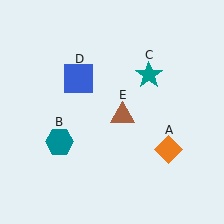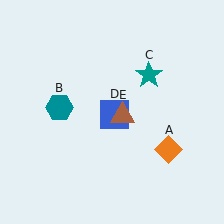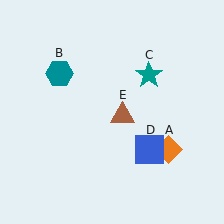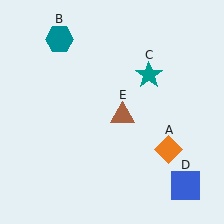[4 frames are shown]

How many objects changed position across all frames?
2 objects changed position: teal hexagon (object B), blue square (object D).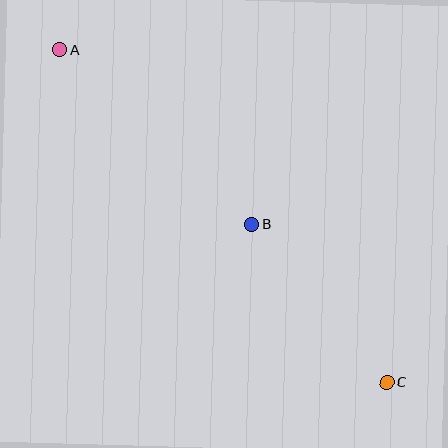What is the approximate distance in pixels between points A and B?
The distance between A and B is approximately 259 pixels.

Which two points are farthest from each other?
Points A and C are farthest from each other.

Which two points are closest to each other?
Points B and C are closest to each other.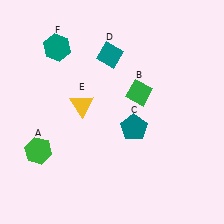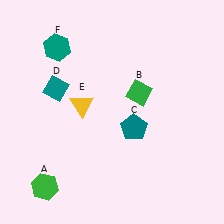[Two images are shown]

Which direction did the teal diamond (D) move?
The teal diamond (D) moved left.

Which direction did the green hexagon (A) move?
The green hexagon (A) moved down.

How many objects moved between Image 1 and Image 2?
2 objects moved between the two images.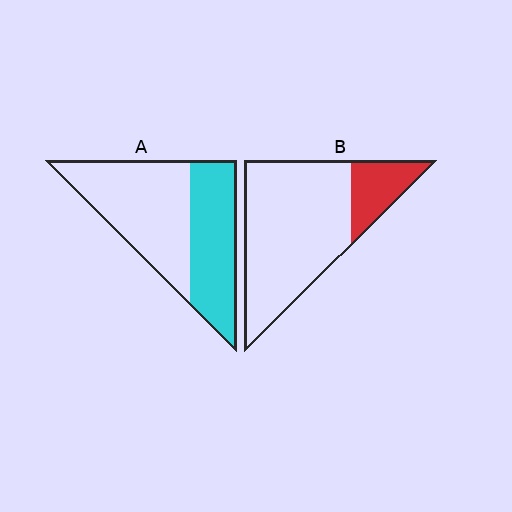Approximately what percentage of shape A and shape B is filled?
A is approximately 45% and B is approximately 20%.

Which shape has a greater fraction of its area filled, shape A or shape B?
Shape A.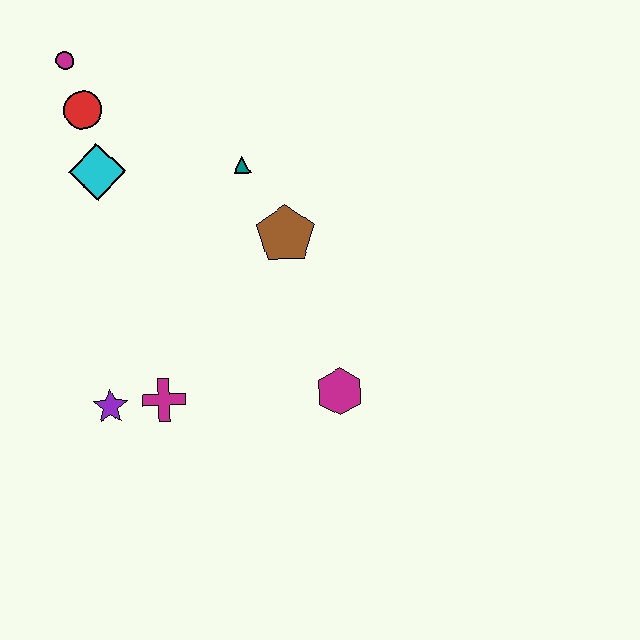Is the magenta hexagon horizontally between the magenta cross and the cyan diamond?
No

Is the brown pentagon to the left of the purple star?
No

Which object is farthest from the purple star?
The magenta circle is farthest from the purple star.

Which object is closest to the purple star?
The magenta cross is closest to the purple star.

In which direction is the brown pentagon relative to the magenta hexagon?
The brown pentagon is above the magenta hexagon.